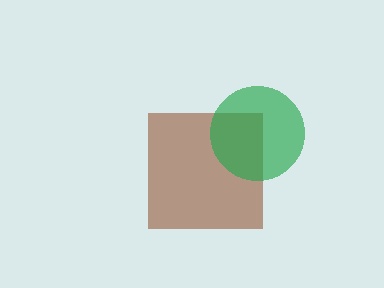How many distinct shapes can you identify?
There are 2 distinct shapes: a brown square, a green circle.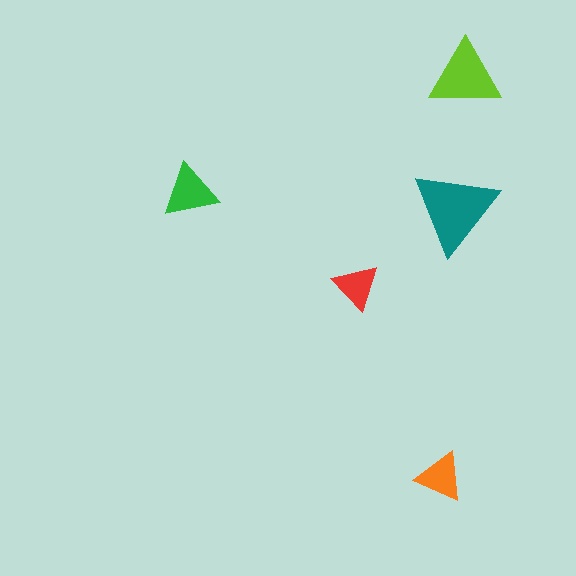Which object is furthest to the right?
The lime triangle is rightmost.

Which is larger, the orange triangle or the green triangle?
The green one.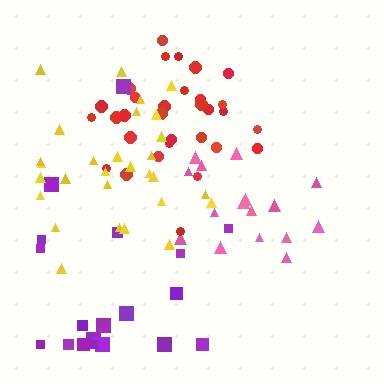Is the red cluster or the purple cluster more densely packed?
Red.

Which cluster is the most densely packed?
Red.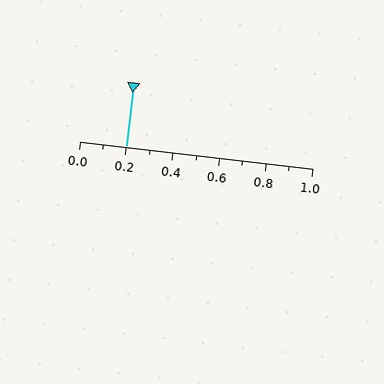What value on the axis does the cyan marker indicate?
The marker indicates approximately 0.2.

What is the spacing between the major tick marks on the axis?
The major ticks are spaced 0.2 apart.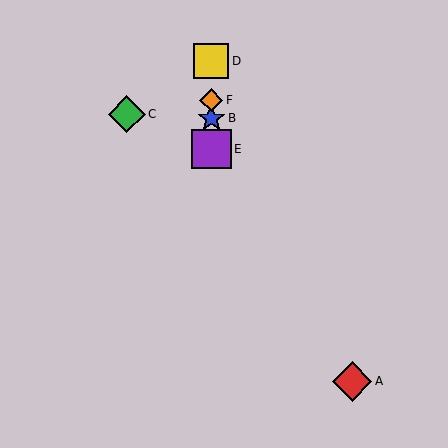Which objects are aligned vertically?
Objects B, D, E, F are aligned vertically.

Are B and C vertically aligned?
No, B is at x≈211 and C is at x≈127.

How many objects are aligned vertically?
4 objects (B, D, E, F) are aligned vertically.